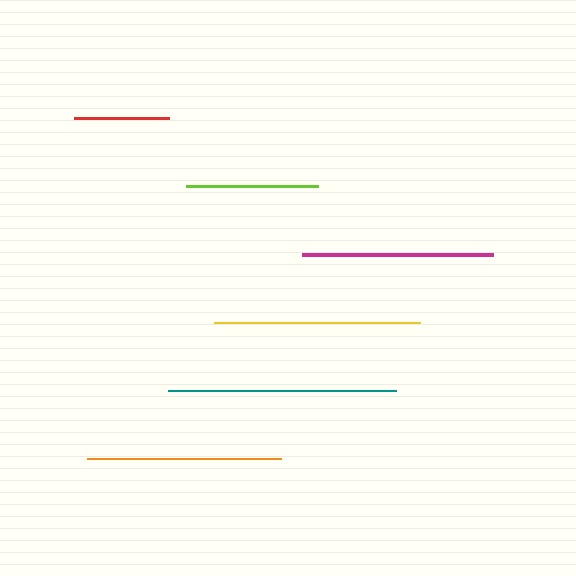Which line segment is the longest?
The teal line is the longest at approximately 228 pixels.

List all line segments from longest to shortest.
From longest to shortest: teal, yellow, orange, magenta, lime, red.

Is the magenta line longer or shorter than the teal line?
The teal line is longer than the magenta line.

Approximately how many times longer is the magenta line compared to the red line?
The magenta line is approximately 2.0 times the length of the red line.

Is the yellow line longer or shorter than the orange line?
The yellow line is longer than the orange line.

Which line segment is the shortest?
The red line is the shortest at approximately 95 pixels.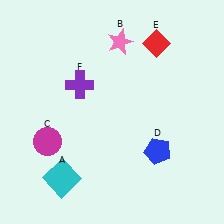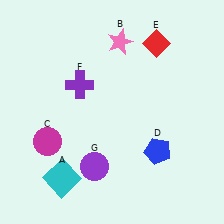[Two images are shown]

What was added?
A purple circle (G) was added in Image 2.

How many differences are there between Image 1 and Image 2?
There is 1 difference between the two images.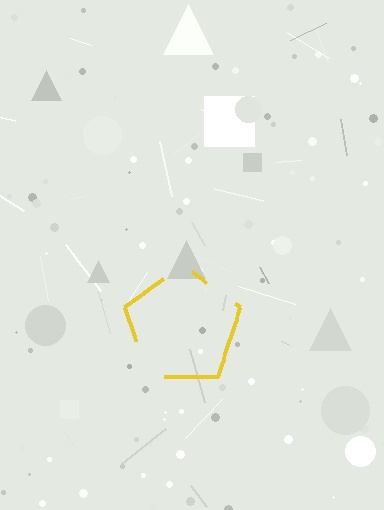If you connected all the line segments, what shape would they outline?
They would outline a pentagon.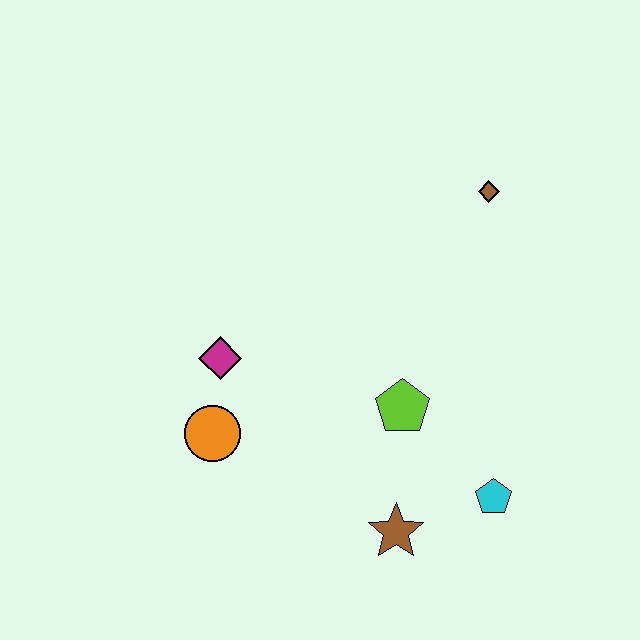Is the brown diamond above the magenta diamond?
Yes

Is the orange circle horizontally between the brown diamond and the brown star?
No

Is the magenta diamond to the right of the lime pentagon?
No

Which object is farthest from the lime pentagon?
The brown diamond is farthest from the lime pentagon.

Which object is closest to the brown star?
The cyan pentagon is closest to the brown star.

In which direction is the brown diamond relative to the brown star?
The brown diamond is above the brown star.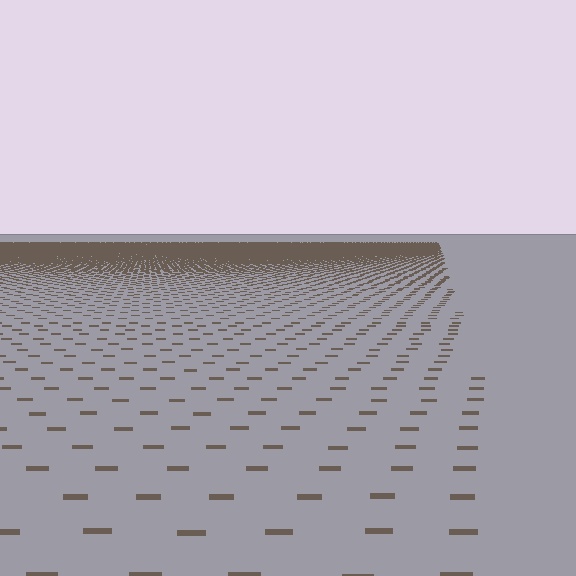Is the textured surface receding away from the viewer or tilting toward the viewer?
The surface is receding away from the viewer. Texture elements get smaller and denser toward the top.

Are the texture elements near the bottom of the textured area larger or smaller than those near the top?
Larger. Near the bottom, elements are closer to the viewer and appear at a bigger on-screen size.